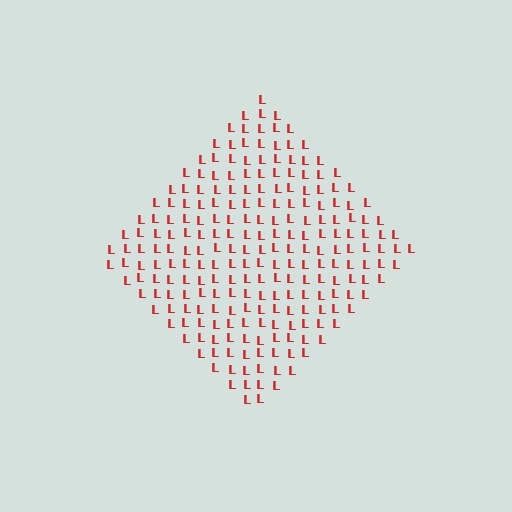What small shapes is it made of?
It is made of small letter L's.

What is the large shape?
The large shape is a diamond.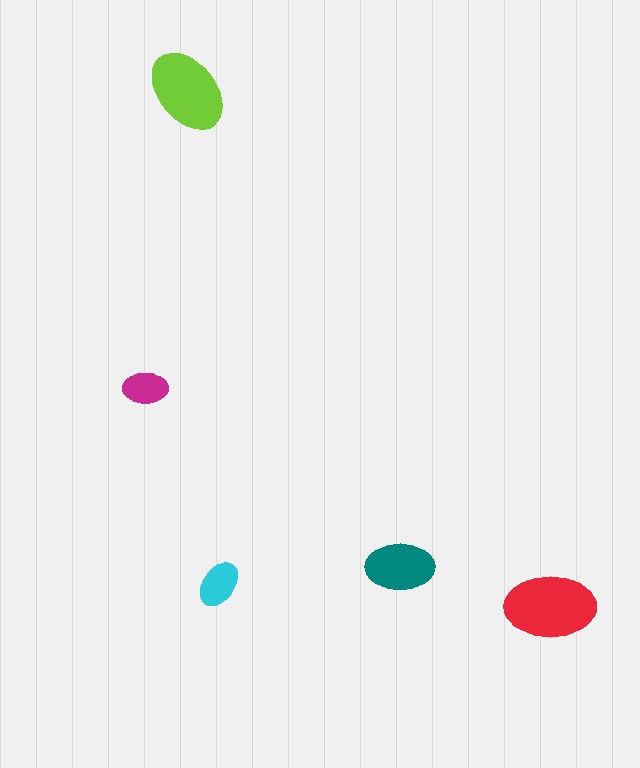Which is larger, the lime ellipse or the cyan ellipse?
The lime one.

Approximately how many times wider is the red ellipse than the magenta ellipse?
About 2 times wider.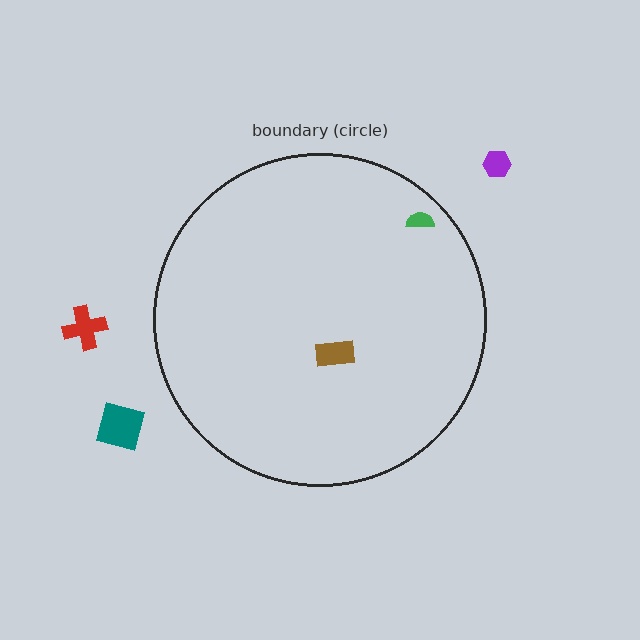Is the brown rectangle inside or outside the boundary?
Inside.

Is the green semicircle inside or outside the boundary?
Inside.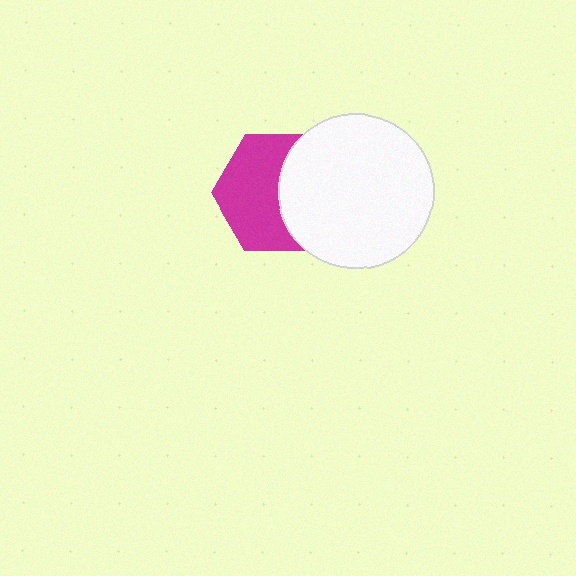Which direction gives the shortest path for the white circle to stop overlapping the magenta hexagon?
Moving right gives the shortest separation.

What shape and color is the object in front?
The object in front is a white circle.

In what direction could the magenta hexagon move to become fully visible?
The magenta hexagon could move left. That would shift it out from behind the white circle entirely.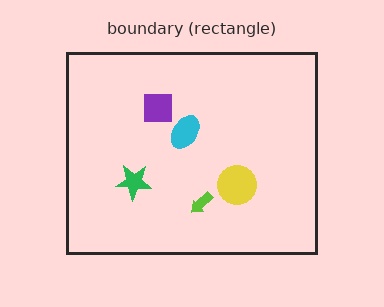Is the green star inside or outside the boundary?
Inside.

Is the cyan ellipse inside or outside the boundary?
Inside.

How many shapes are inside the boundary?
5 inside, 0 outside.